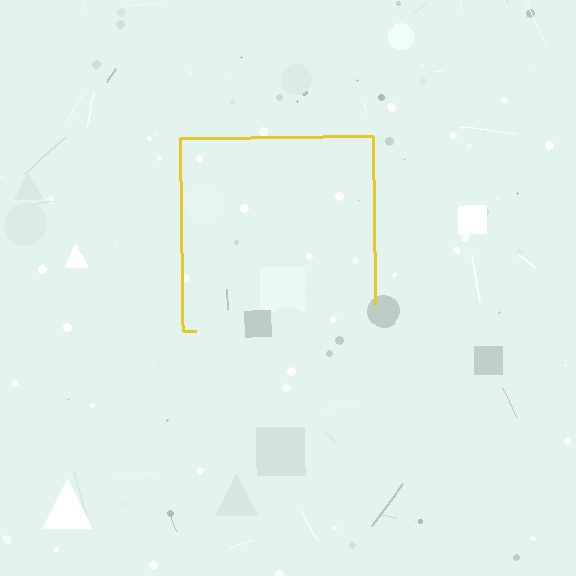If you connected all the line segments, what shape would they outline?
They would outline a square.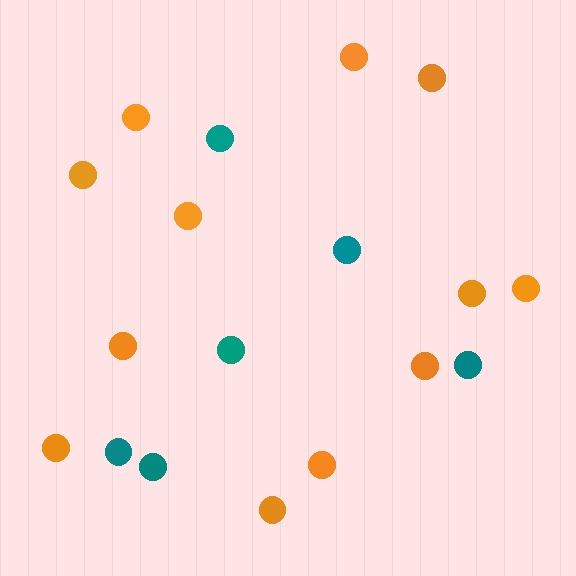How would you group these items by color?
There are 2 groups: one group of teal circles (6) and one group of orange circles (12).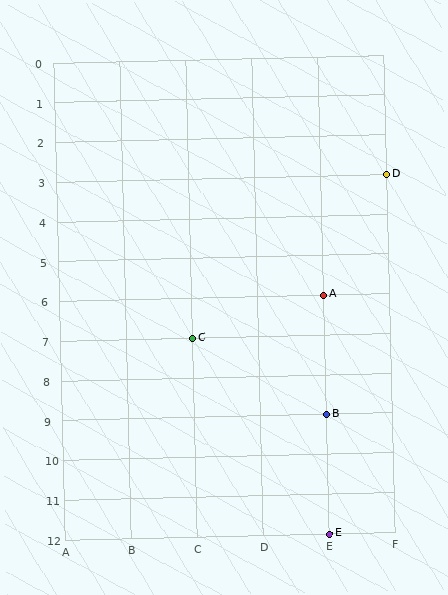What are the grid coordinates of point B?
Point B is at grid coordinates (E, 9).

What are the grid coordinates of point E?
Point E is at grid coordinates (E, 12).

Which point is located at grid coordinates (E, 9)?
Point B is at (E, 9).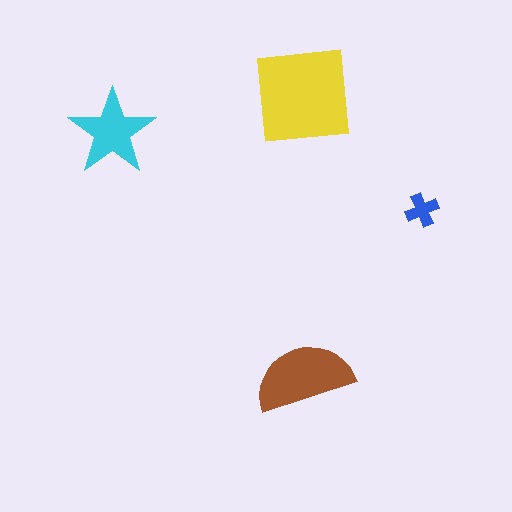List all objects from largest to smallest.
The yellow square, the brown semicircle, the cyan star, the blue cross.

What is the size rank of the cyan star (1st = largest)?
3rd.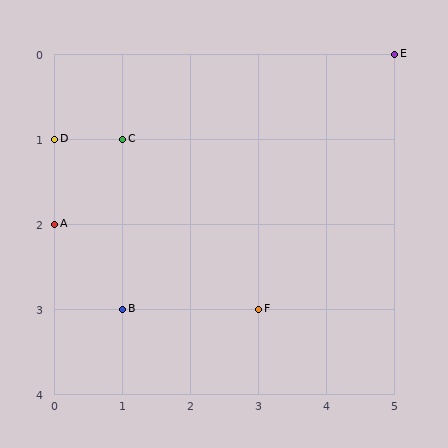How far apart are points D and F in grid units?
Points D and F are 3 columns and 2 rows apart (about 3.6 grid units diagonally).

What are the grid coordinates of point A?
Point A is at grid coordinates (0, 2).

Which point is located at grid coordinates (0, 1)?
Point D is at (0, 1).